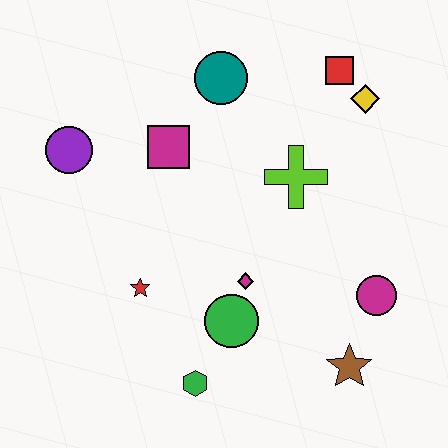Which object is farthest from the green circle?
The red square is farthest from the green circle.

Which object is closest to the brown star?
The magenta circle is closest to the brown star.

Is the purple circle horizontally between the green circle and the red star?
No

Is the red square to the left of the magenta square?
No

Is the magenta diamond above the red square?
No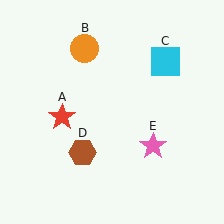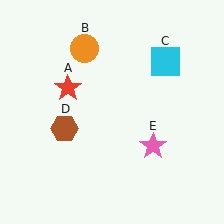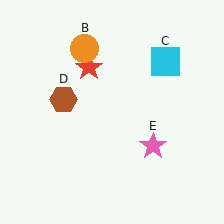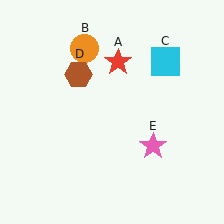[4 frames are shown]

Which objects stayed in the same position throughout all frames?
Orange circle (object B) and cyan square (object C) and pink star (object E) remained stationary.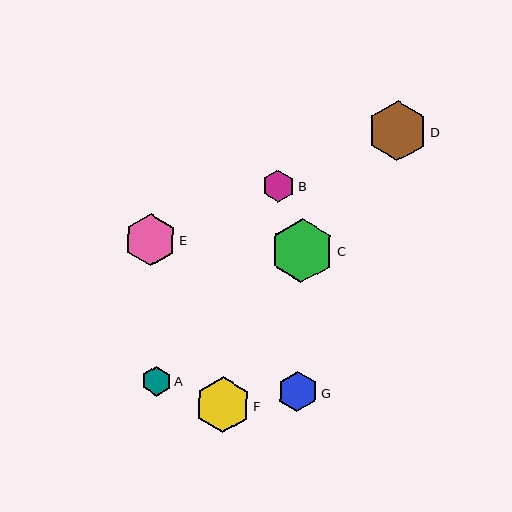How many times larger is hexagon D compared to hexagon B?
Hexagon D is approximately 1.8 times the size of hexagon B.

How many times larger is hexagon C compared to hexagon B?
Hexagon C is approximately 2.0 times the size of hexagon B.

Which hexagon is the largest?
Hexagon C is the largest with a size of approximately 64 pixels.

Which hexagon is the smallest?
Hexagon A is the smallest with a size of approximately 29 pixels.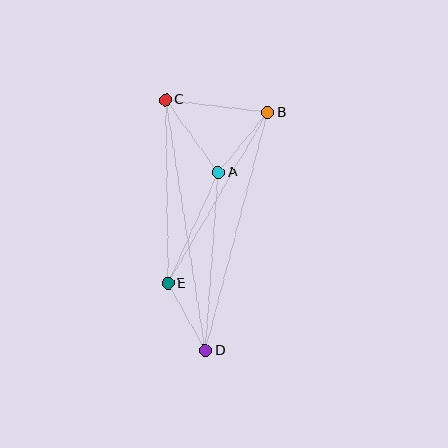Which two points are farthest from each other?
Points C and D are farthest from each other.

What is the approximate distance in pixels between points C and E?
The distance between C and E is approximately 184 pixels.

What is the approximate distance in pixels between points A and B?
The distance between A and B is approximately 78 pixels.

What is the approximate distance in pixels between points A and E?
The distance between A and E is approximately 122 pixels.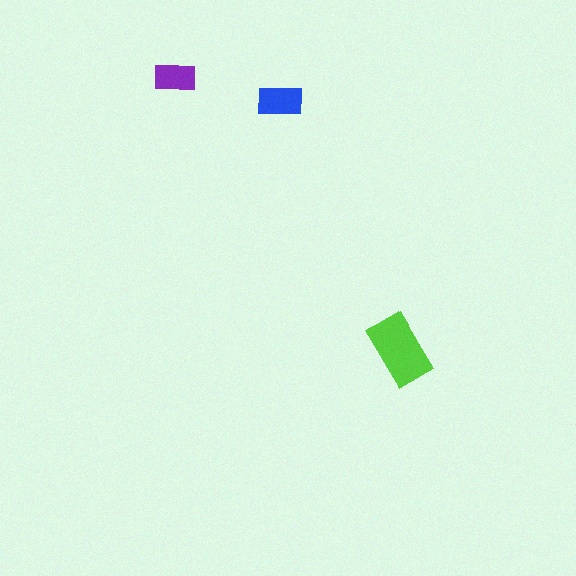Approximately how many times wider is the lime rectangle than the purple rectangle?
About 1.5 times wider.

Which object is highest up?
The purple rectangle is topmost.